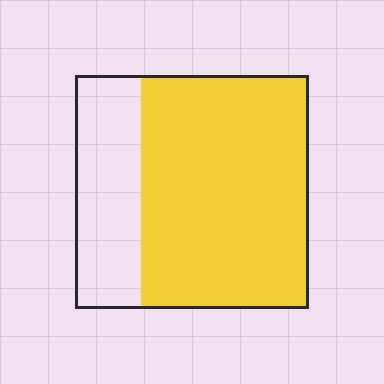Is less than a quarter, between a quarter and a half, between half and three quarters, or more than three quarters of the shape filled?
Between half and three quarters.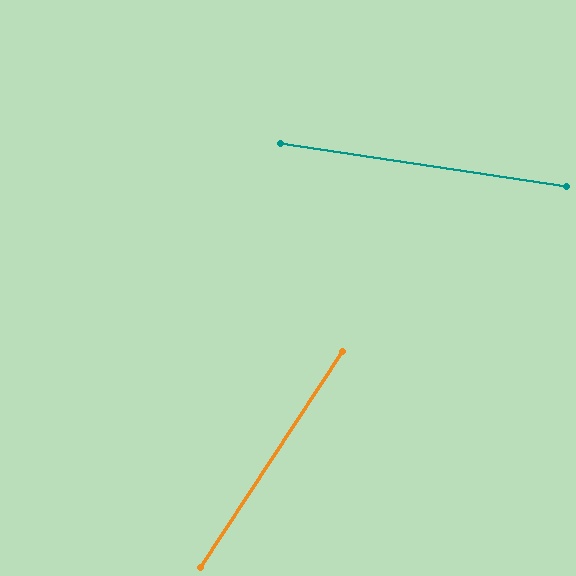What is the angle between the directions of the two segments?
Approximately 65 degrees.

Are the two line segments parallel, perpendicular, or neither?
Neither parallel nor perpendicular — they differ by about 65°.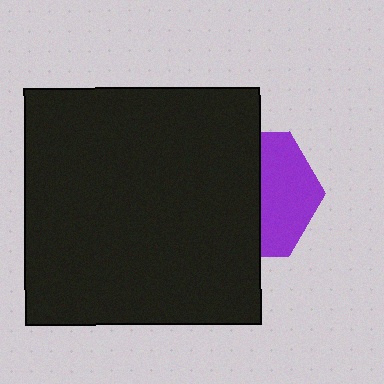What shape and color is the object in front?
The object in front is a black square.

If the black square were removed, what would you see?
You would see the complete purple hexagon.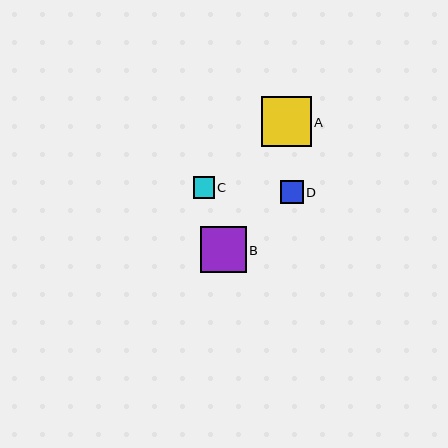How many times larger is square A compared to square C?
Square A is approximately 2.3 times the size of square C.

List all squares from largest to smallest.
From largest to smallest: A, B, D, C.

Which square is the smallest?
Square C is the smallest with a size of approximately 21 pixels.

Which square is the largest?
Square A is the largest with a size of approximately 50 pixels.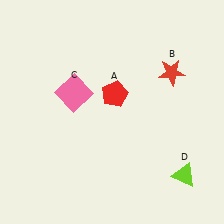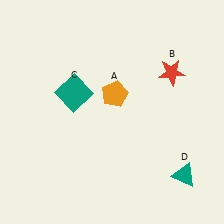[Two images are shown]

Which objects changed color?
A changed from red to orange. C changed from pink to teal. D changed from lime to teal.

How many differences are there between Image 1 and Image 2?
There are 3 differences between the two images.